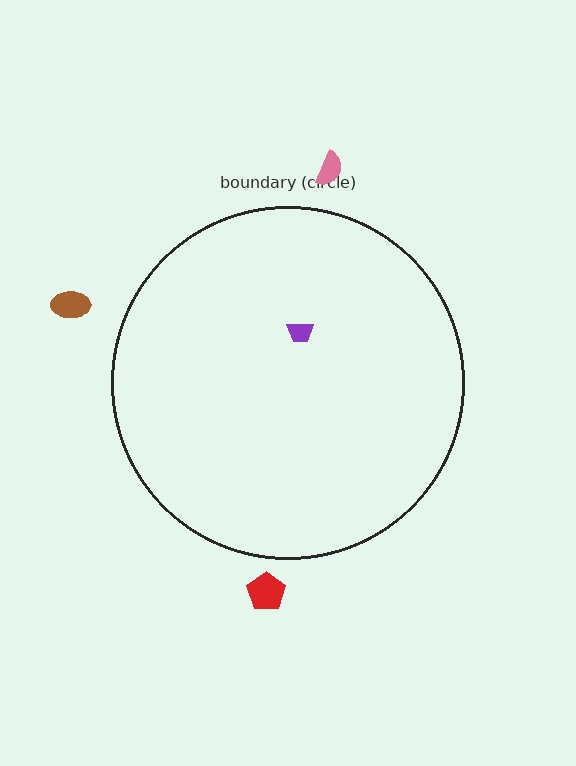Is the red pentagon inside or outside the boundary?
Outside.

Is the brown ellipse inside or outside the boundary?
Outside.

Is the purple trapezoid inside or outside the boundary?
Inside.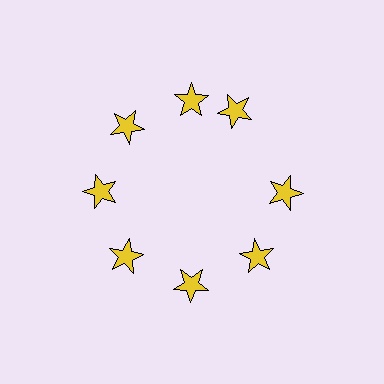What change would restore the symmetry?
The symmetry would be restored by rotating it back into even spacing with its neighbors so that all 8 stars sit at equal angles and equal distance from the center.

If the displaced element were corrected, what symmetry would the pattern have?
It would have 8-fold rotational symmetry — the pattern would map onto itself every 45 degrees.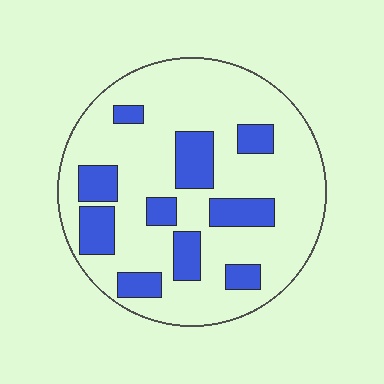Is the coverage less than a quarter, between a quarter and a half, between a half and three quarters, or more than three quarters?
Less than a quarter.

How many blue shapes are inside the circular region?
10.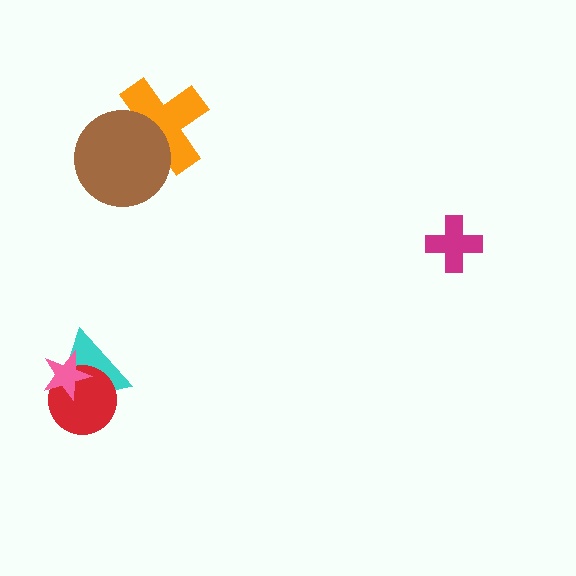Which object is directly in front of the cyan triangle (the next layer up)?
The red circle is directly in front of the cyan triangle.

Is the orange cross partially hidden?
Yes, it is partially covered by another shape.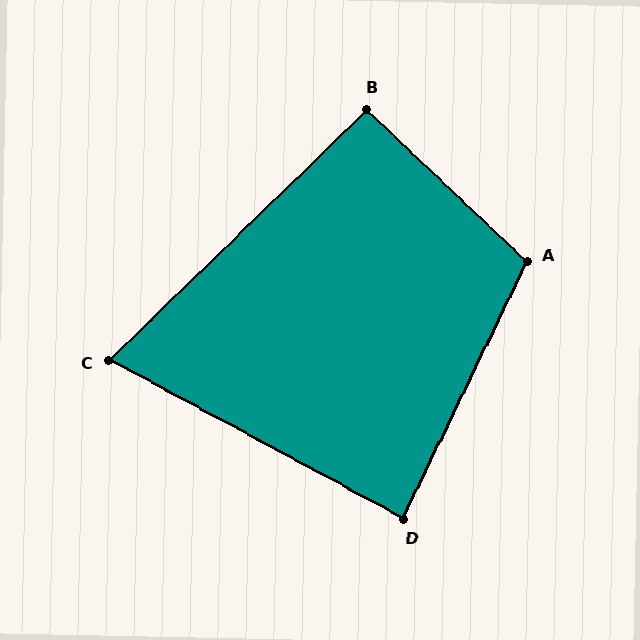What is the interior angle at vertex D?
Approximately 87 degrees (approximately right).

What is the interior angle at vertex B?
Approximately 93 degrees (approximately right).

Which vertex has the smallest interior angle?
C, at approximately 72 degrees.